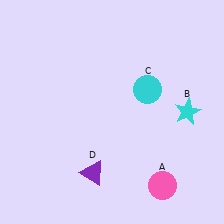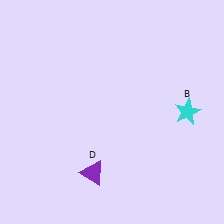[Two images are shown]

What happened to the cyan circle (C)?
The cyan circle (C) was removed in Image 2. It was in the top-right area of Image 1.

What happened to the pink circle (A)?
The pink circle (A) was removed in Image 2. It was in the bottom-right area of Image 1.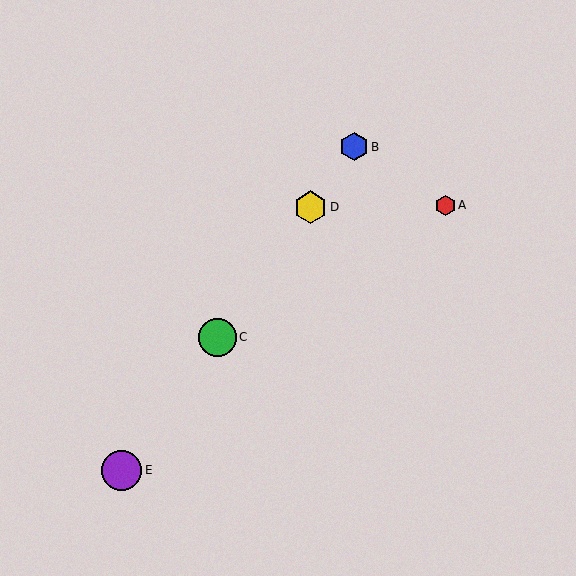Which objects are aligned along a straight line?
Objects B, C, D, E are aligned along a straight line.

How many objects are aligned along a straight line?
4 objects (B, C, D, E) are aligned along a straight line.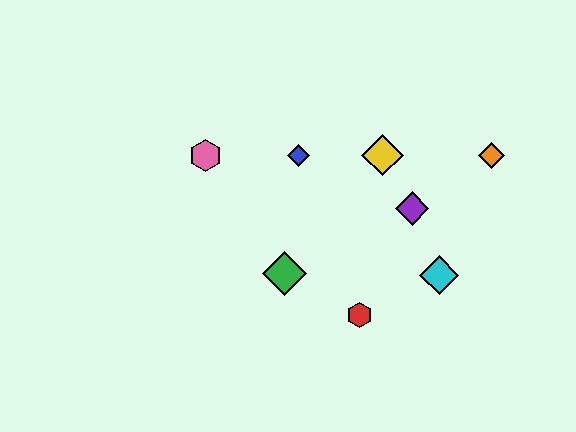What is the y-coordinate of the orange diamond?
The orange diamond is at y≈155.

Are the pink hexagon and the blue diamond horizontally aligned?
Yes, both are at y≈155.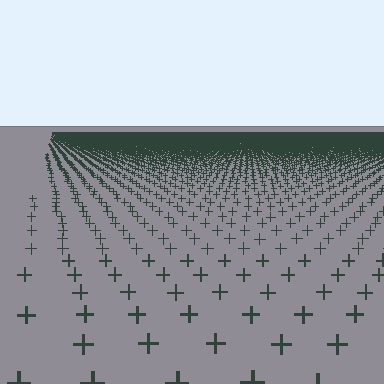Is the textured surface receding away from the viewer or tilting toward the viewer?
The surface is receding away from the viewer. Texture elements get smaller and denser toward the top.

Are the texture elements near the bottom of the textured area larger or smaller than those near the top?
Larger. Near the bottom, elements are closer to the viewer and appear at a bigger on-screen size.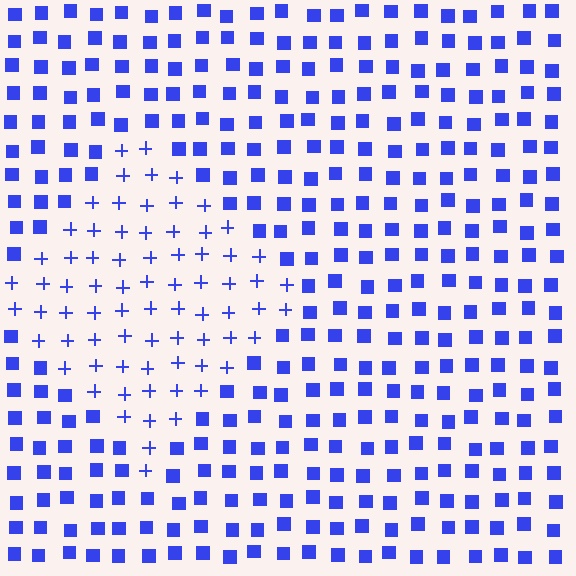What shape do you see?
I see a diamond.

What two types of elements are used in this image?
The image uses plus signs inside the diamond region and squares outside it.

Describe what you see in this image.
The image is filled with small blue elements arranged in a uniform grid. A diamond-shaped region contains plus signs, while the surrounding area contains squares. The boundary is defined purely by the change in element shape.